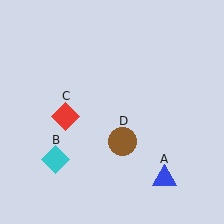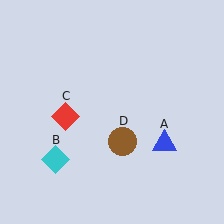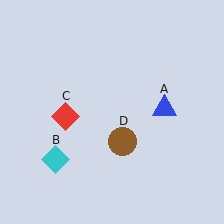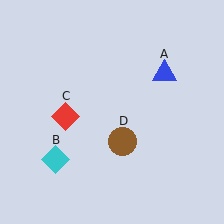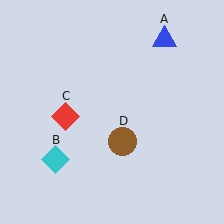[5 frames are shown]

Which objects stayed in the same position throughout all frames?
Cyan diamond (object B) and red diamond (object C) and brown circle (object D) remained stationary.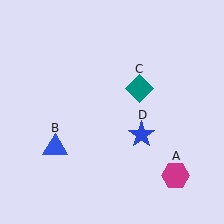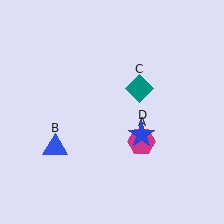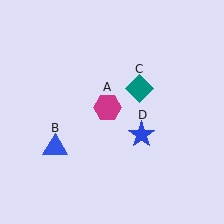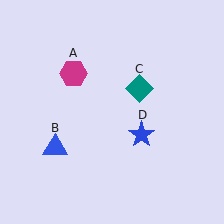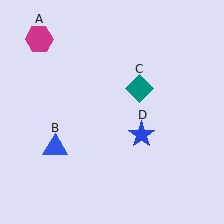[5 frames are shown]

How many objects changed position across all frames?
1 object changed position: magenta hexagon (object A).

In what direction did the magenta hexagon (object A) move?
The magenta hexagon (object A) moved up and to the left.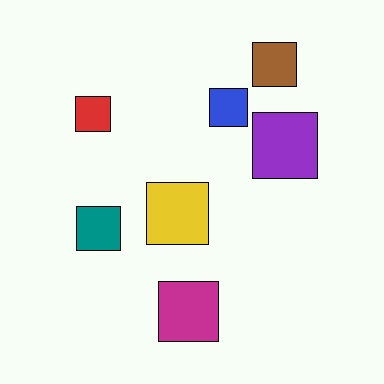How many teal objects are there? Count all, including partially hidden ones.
There is 1 teal object.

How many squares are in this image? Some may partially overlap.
There are 7 squares.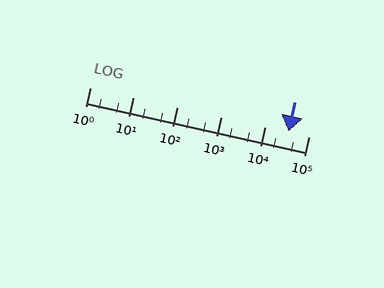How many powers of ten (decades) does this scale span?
The scale spans 5 decades, from 1 to 100000.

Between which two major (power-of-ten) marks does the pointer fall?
The pointer is between 10000 and 100000.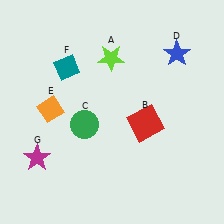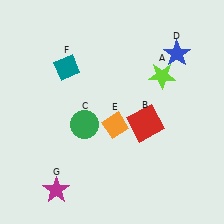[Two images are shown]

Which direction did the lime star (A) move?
The lime star (A) moved right.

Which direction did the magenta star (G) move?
The magenta star (G) moved down.